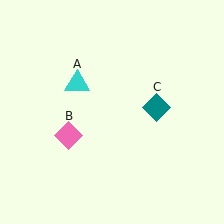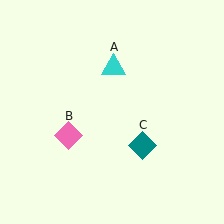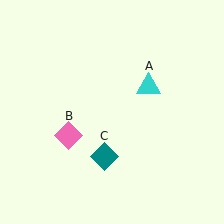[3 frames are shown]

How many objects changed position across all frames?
2 objects changed position: cyan triangle (object A), teal diamond (object C).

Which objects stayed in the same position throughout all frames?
Pink diamond (object B) remained stationary.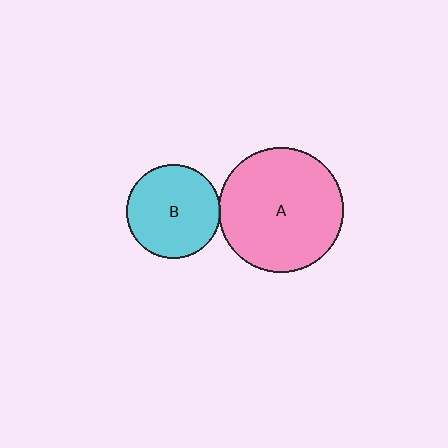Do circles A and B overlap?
Yes.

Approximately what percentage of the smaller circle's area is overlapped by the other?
Approximately 5%.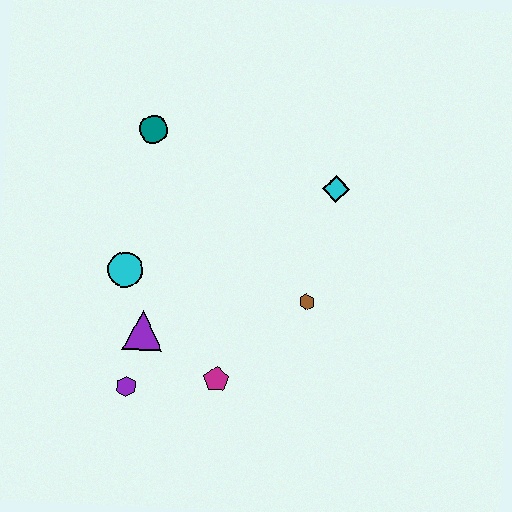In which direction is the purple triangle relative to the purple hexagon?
The purple triangle is above the purple hexagon.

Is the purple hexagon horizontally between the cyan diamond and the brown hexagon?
No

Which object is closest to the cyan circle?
The purple triangle is closest to the cyan circle.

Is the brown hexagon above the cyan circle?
No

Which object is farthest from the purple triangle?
The cyan diamond is farthest from the purple triangle.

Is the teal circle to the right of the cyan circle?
Yes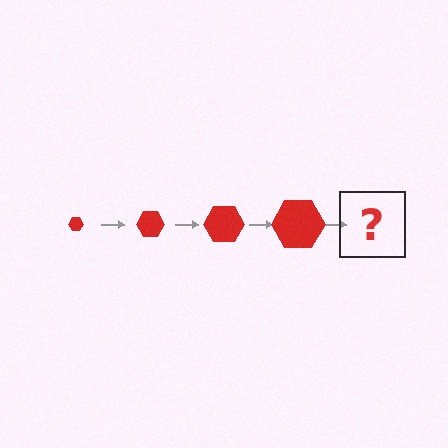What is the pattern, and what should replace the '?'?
The pattern is that the hexagon gets progressively larger each step. The '?' should be a red hexagon, larger than the previous one.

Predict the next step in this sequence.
The next step is a red hexagon, larger than the previous one.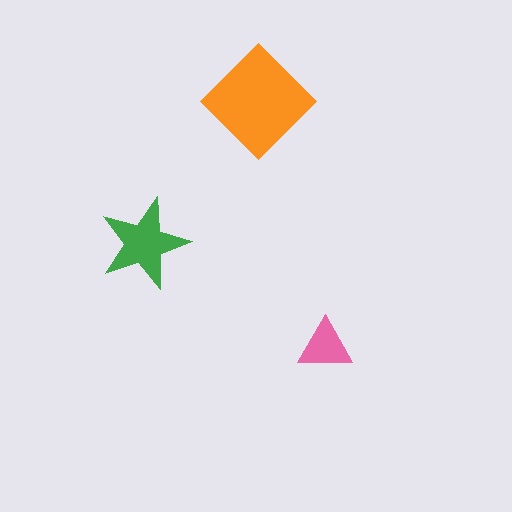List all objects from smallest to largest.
The pink triangle, the green star, the orange diamond.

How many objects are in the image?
There are 3 objects in the image.